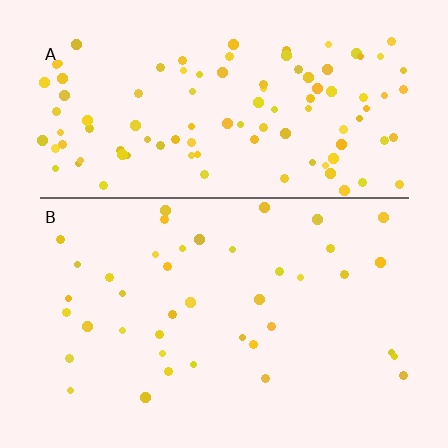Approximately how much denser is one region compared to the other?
Approximately 2.6× — region A over region B.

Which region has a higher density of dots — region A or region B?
A (the top).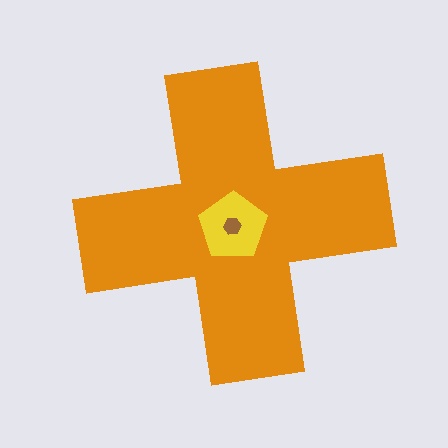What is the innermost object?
The brown hexagon.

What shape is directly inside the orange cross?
The yellow pentagon.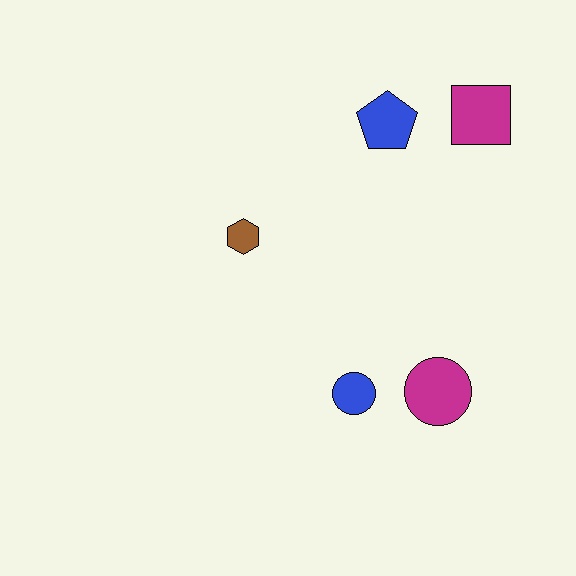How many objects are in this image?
There are 5 objects.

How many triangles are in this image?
There are no triangles.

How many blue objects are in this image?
There are 2 blue objects.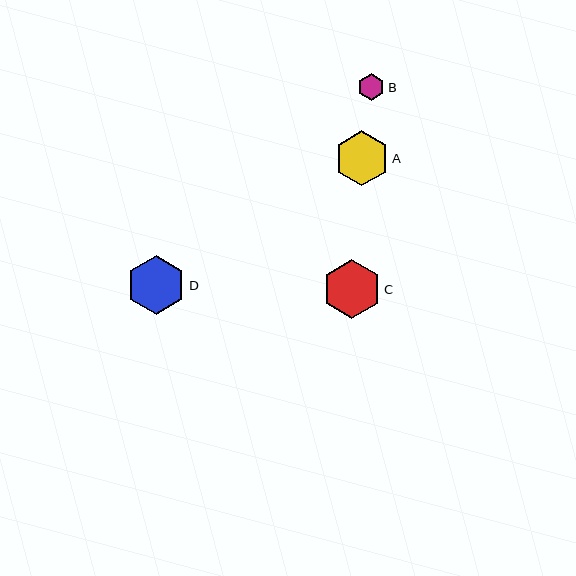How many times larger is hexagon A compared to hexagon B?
Hexagon A is approximately 2.0 times the size of hexagon B.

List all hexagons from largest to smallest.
From largest to smallest: C, D, A, B.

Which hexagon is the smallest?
Hexagon B is the smallest with a size of approximately 27 pixels.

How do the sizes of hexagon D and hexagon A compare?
Hexagon D and hexagon A are approximately the same size.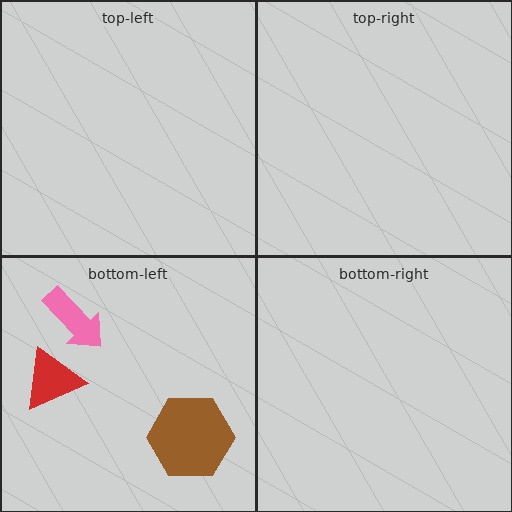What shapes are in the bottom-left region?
The brown hexagon, the pink arrow, the red triangle.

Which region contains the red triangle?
The bottom-left region.